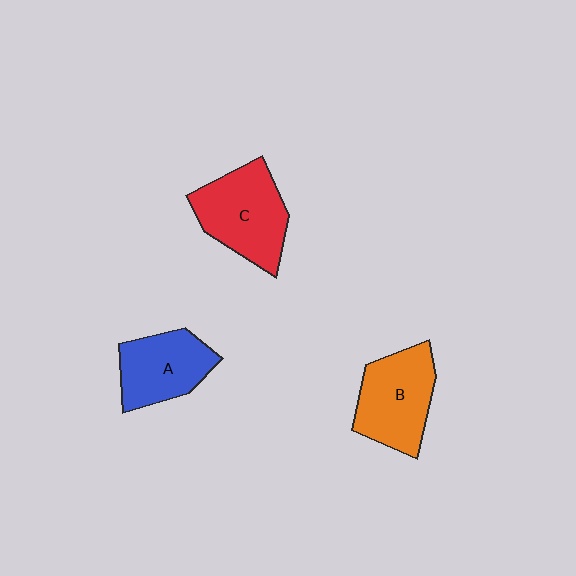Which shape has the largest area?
Shape C (red).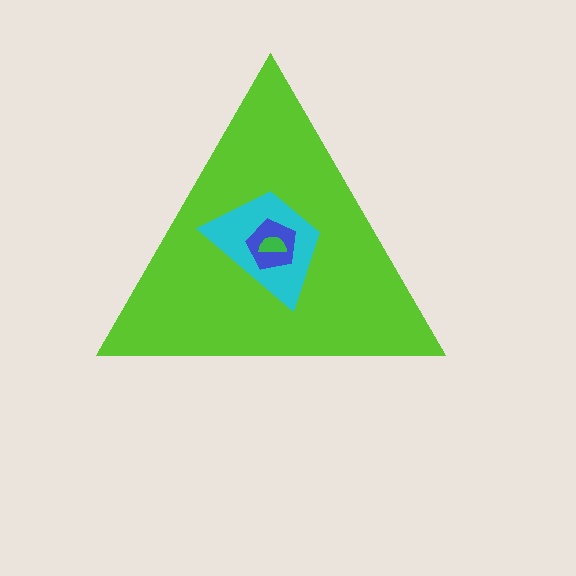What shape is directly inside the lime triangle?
The cyan trapezoid.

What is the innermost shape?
The green semicircle.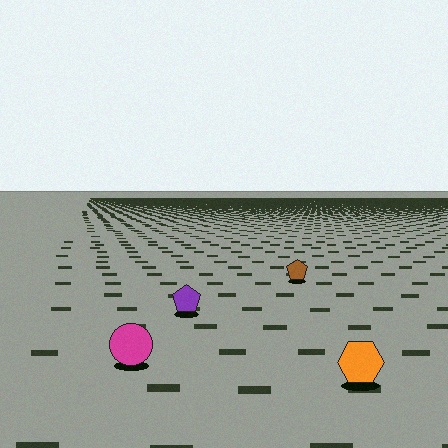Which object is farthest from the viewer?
The brown pentagon is farthest from the viewer. It appears smaller and the ground texture around it is denser.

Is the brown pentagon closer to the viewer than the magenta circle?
No. The magenta circle is closer — you can tell from the texture gradient: the ground texture is coarser near it.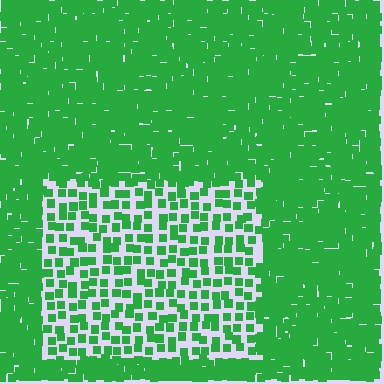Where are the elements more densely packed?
The elements are more densely packed outside the rectangle boundary.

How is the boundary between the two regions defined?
The boundary is defined by a change in element density (approximately 2.6x ratio). All elements are the same color, size, and shape.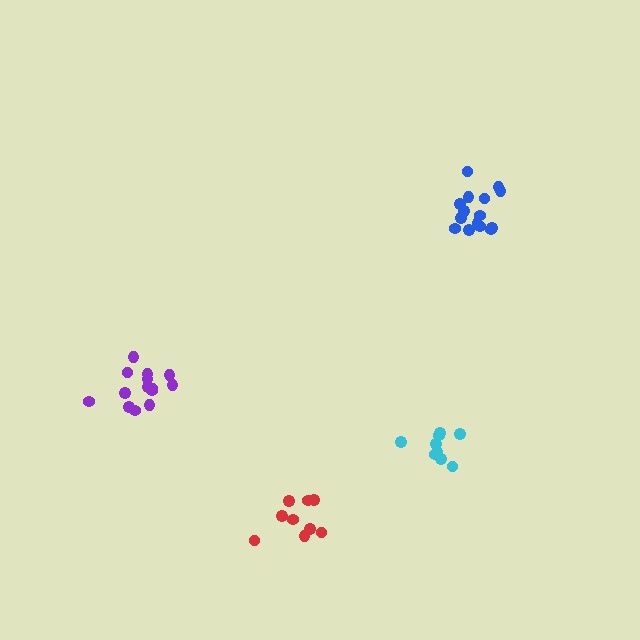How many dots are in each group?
Group 1: 14 dots, Group 2: 15 dots, Group 3: 9 dots, Group 4: 9 dots (47 total).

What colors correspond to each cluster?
The clusters are colored: purple, blue, cyan, red.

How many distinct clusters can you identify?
There are 4 distinct clusters.